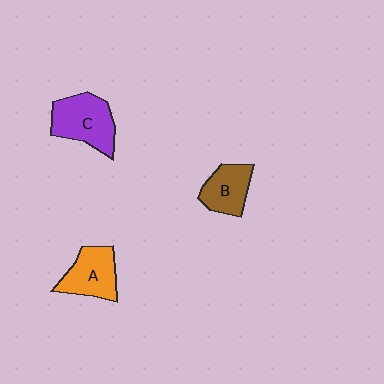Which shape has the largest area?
Shape C (purple).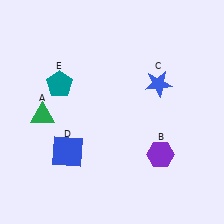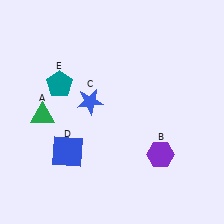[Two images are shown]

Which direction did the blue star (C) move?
The blue star (C) moved left.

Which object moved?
The blue star (C) moved left.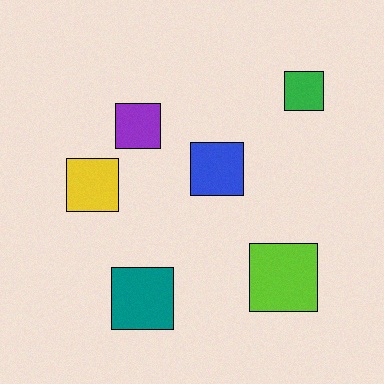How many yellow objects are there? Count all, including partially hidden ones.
There is 1 yellow object.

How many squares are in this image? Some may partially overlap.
There are 6 squares.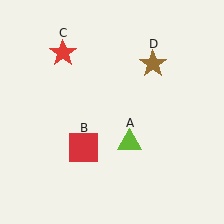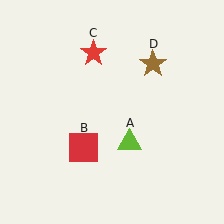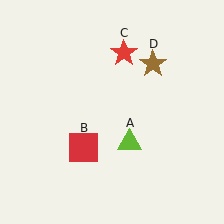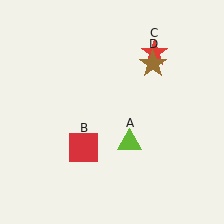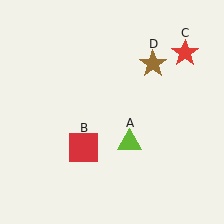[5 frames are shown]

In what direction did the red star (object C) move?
The red star (object C) moved right.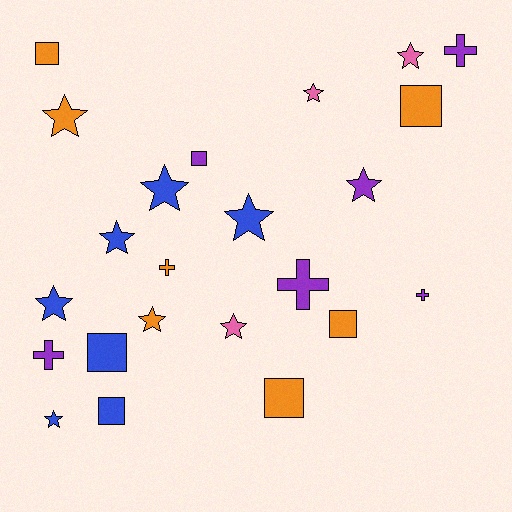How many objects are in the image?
There are 23 objects.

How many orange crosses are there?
There is 1 orange cross.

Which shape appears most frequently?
Star, with 11 objects.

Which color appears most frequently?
Blue, with 7 objects.